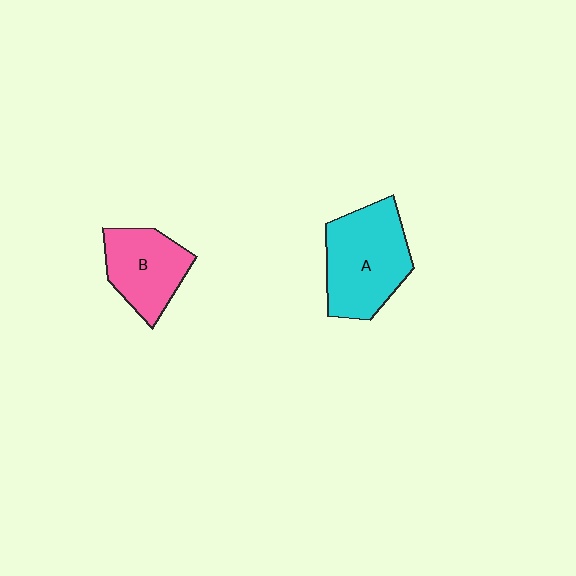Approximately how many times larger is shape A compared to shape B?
Approximately 1.4 times.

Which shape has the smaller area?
Shape B (pink).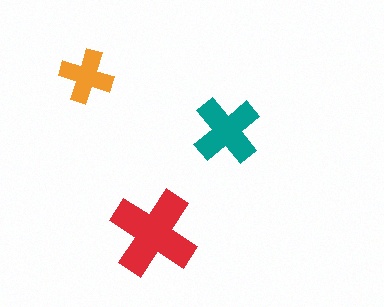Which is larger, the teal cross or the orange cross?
The teal one.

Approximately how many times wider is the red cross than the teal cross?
About 1.5 times wider.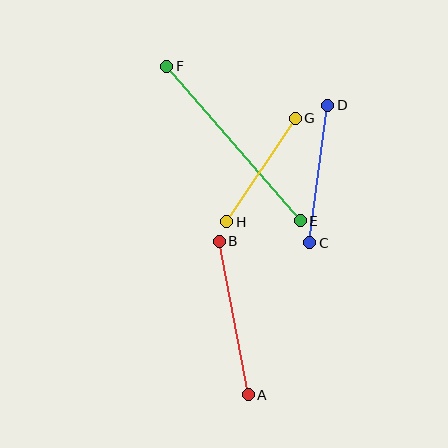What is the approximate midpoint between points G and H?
The midpoint is at approximately (261, 170) pixels.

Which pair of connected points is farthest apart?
Points E and F are farthest apart.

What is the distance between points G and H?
The distance is approximately 124 pixels.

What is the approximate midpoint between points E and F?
The midpoint is at approximately (234, 144) pixels.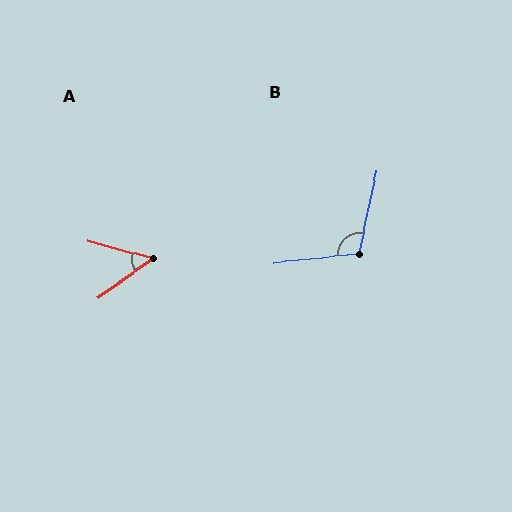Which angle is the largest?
B, at approximately 108 degrees.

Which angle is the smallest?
A, at approximately 50 degrees.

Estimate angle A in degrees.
Approximately 50 degrees.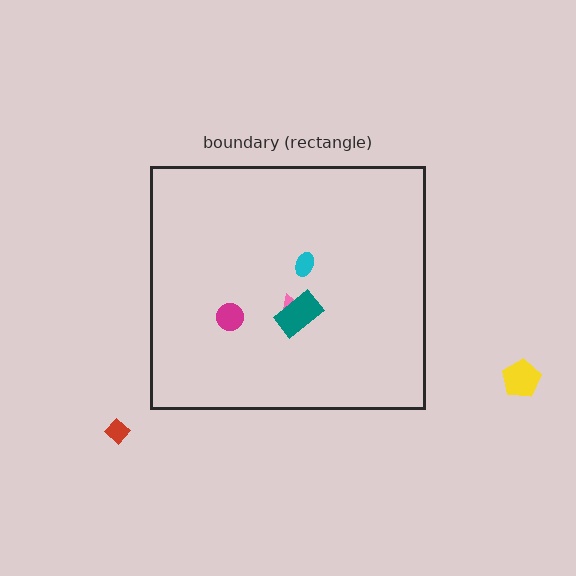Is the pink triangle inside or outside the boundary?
Inside.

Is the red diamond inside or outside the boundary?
Outside.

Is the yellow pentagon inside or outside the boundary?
Outside.